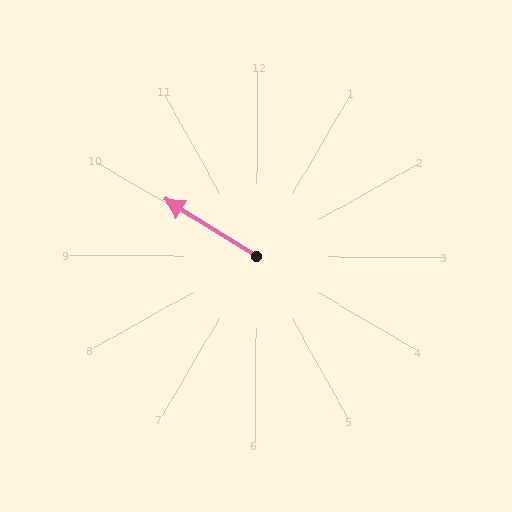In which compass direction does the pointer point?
Northwest.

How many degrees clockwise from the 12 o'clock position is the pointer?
Approximately 302 degrees.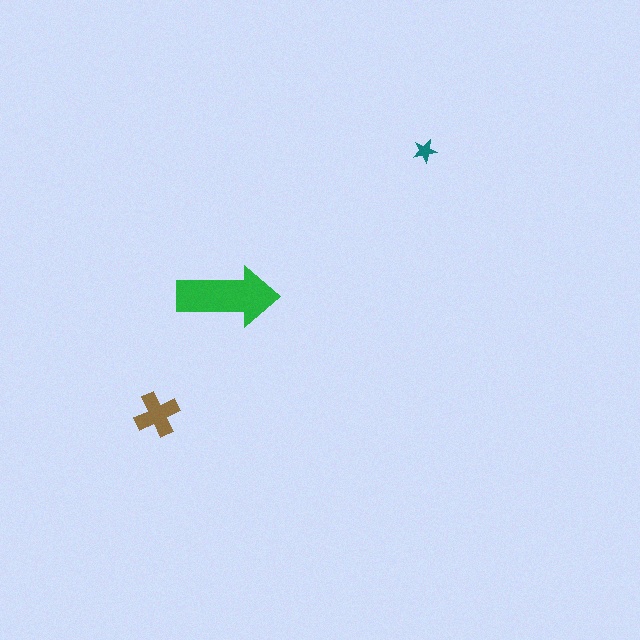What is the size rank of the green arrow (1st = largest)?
1st.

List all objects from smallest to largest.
The teal star, the brown cross, the green arrow.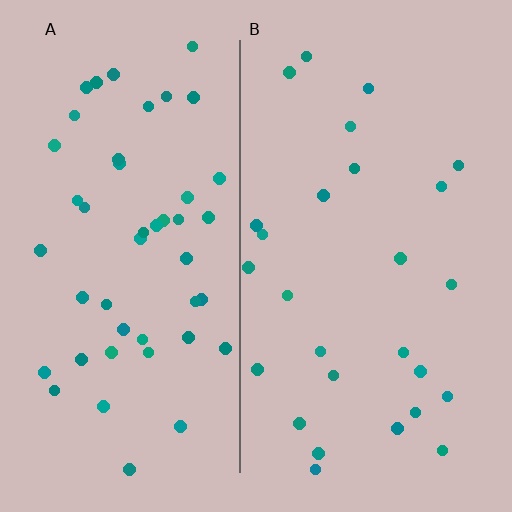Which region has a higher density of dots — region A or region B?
A (the left).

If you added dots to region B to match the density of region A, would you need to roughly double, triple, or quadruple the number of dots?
Approximately double.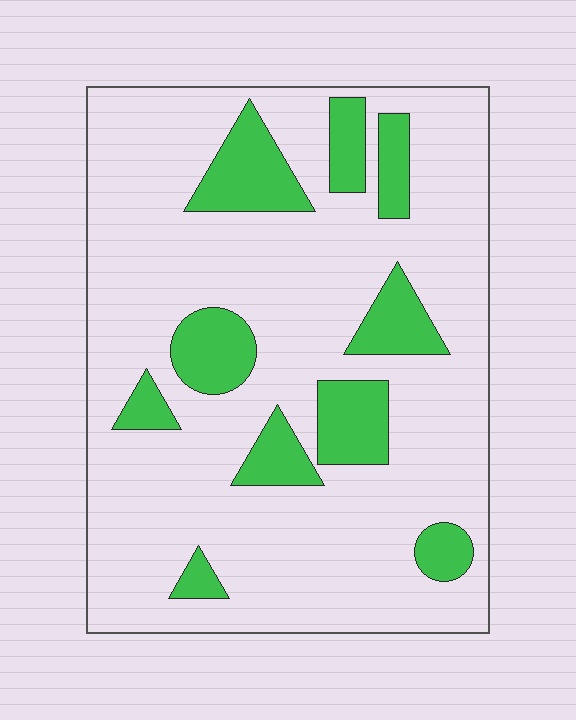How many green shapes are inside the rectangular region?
10.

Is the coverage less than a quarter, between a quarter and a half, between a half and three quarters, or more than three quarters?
Less than a quarter.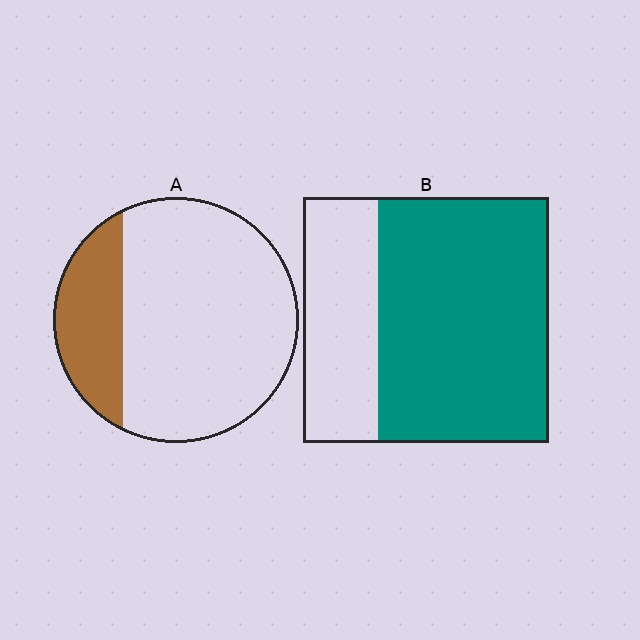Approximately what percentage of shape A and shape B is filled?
A is approximately 25% and B is approximately 70%.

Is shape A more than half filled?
No.